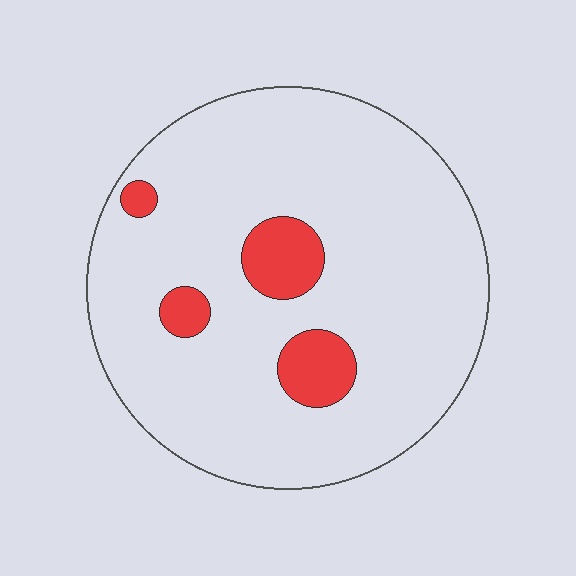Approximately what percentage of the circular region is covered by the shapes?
Approximately 10%.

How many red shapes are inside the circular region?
4.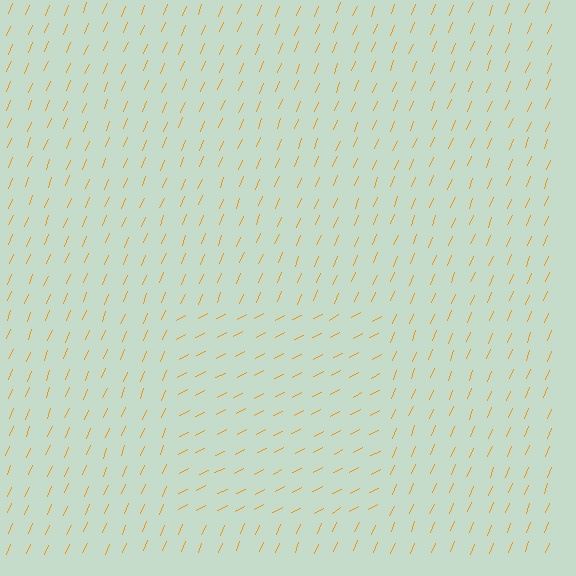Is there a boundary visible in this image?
Yes, there is a texture boundary formed by a change in line orientation.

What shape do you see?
I see a rectangle.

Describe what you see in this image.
The image is filled with small orange line segments. A rectangle region in the image has lines oriented differently from the surrounding lines, creating a visible texture boundary.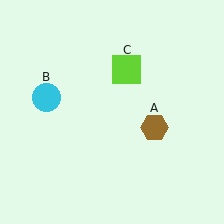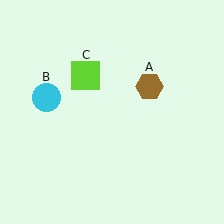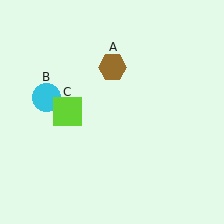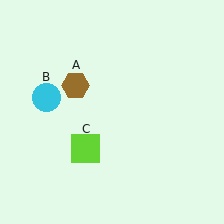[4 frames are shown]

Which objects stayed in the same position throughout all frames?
Cyan circle (object B) remained stationary.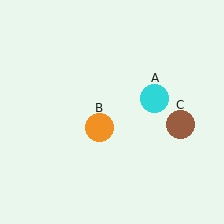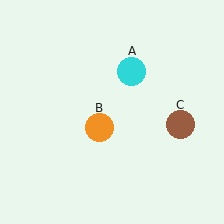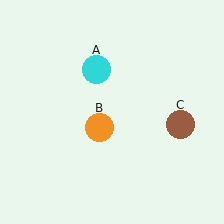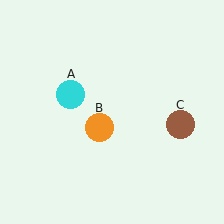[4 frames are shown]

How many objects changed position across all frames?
1 object changed position: cyan circle (object A).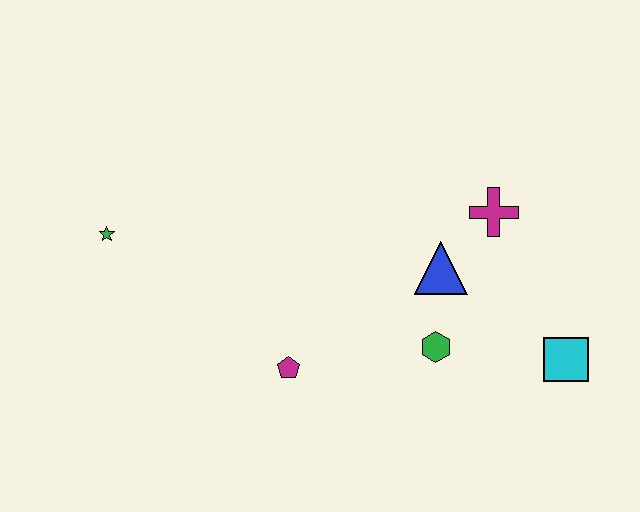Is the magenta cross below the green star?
No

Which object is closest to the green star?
The magenta pentagon is closest to the green star.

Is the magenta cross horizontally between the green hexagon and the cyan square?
Yes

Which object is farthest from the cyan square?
The green star is farthest from the cyan square.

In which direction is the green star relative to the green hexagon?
The green star is to the left of the green hexagon.